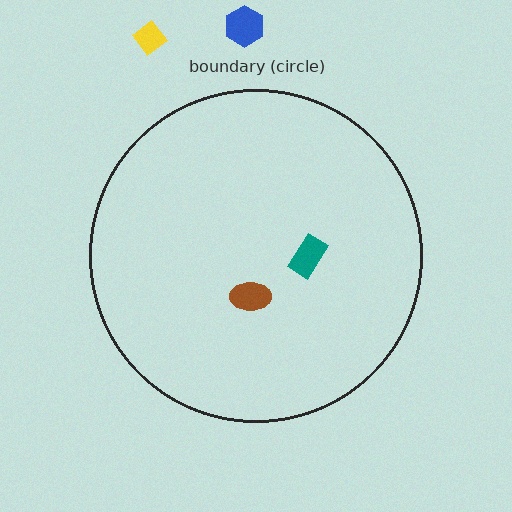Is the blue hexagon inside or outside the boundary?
Outside.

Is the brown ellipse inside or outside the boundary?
Inside.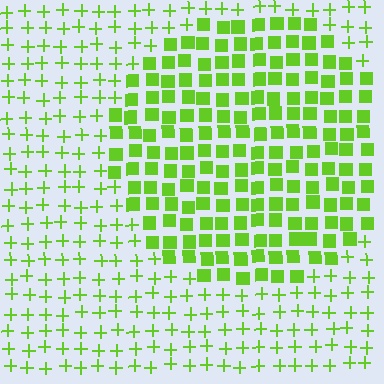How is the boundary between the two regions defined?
The boundary is defined by a change in element shape: squares inside vs. plus signs outside. All elements share the same color and spacing.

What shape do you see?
I see a circle.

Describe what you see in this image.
The image is filled with small lime elements arranged in a uniform grid. A circle-shaped region contains squares, while the surrounding area contains plus signs. The boundary is defined purely by the change in element shape.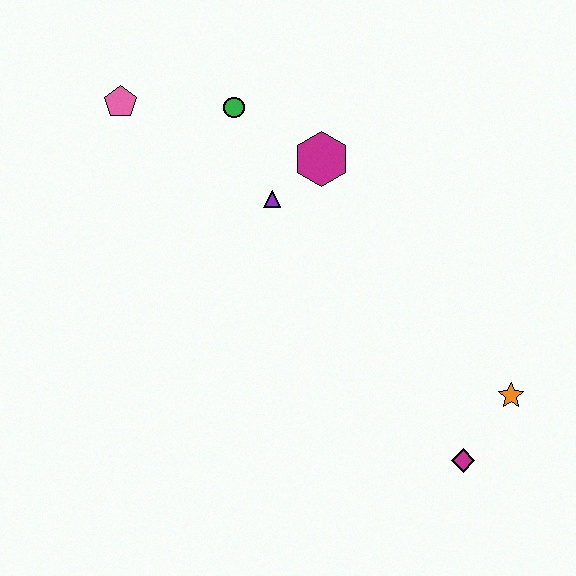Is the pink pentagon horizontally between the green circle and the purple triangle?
No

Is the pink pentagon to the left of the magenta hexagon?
Yes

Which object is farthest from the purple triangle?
The magenta diamond is farthest from the purple triangle.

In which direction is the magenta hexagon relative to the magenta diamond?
The magenta hexagon is above the magenta diamond.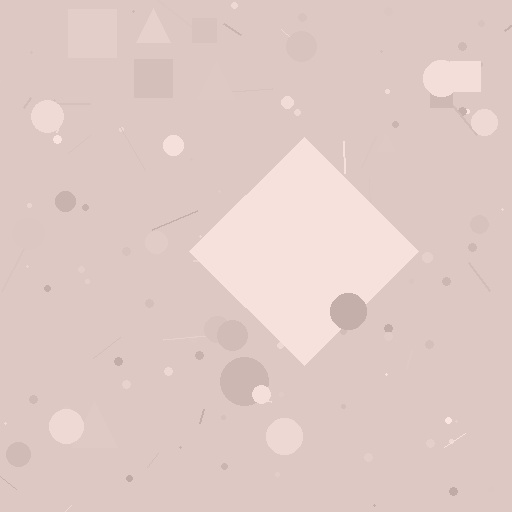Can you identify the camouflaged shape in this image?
The camouflaged shape is a diamond.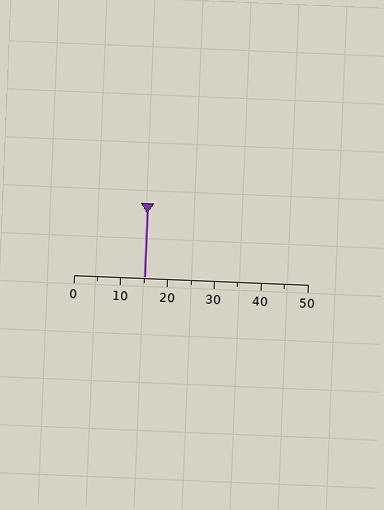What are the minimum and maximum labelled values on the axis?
The axis runs from 0 to 50.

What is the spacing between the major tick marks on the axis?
The major ticks are spaced 10 apart.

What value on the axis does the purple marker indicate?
The marker indicates approximately 15.